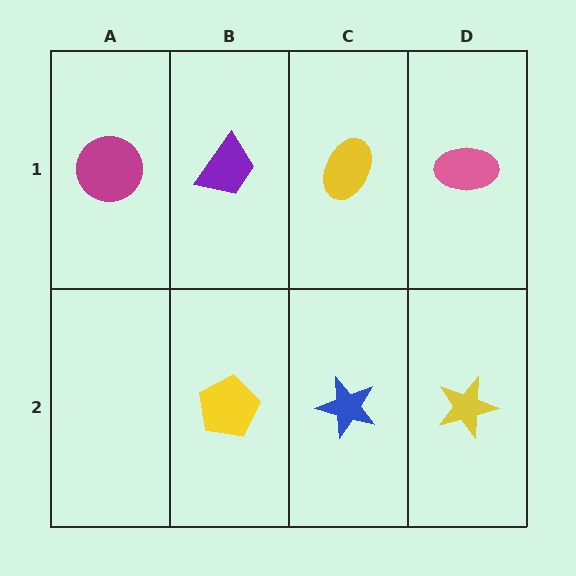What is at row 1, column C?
A yellow ellipse.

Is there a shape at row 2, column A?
No, that cell is empty.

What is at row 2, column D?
A yellow star.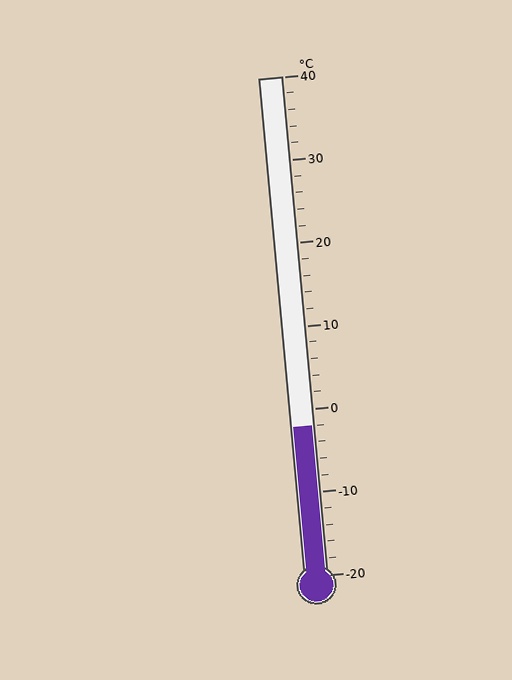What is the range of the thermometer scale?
The thermometer scale ranges from -20°C to 40°C.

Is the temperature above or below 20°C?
The temperature is below 20°C.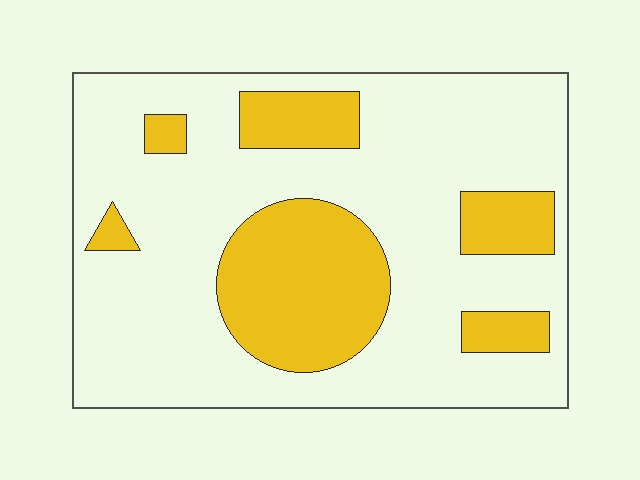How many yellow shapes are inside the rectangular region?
6.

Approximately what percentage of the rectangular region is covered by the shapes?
Approximately 25%.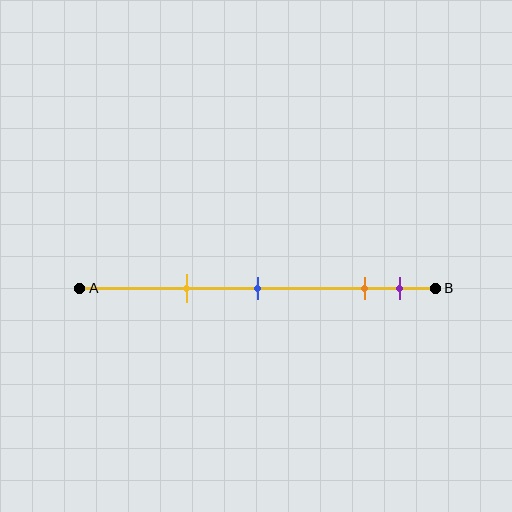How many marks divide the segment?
There are 4 marks dividing the segment.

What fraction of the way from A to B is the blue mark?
The blue mark is approximately 50% (0.5) of the way from A to B.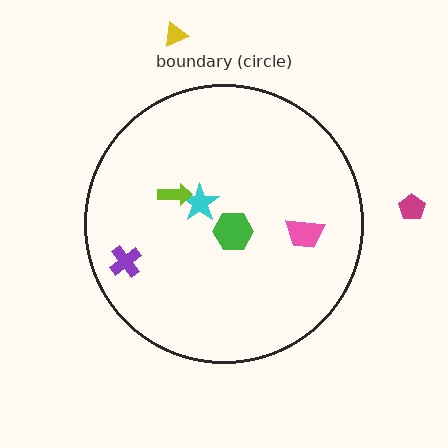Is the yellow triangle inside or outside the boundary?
Outside.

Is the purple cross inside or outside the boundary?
Inside.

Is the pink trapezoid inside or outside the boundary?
Inside.